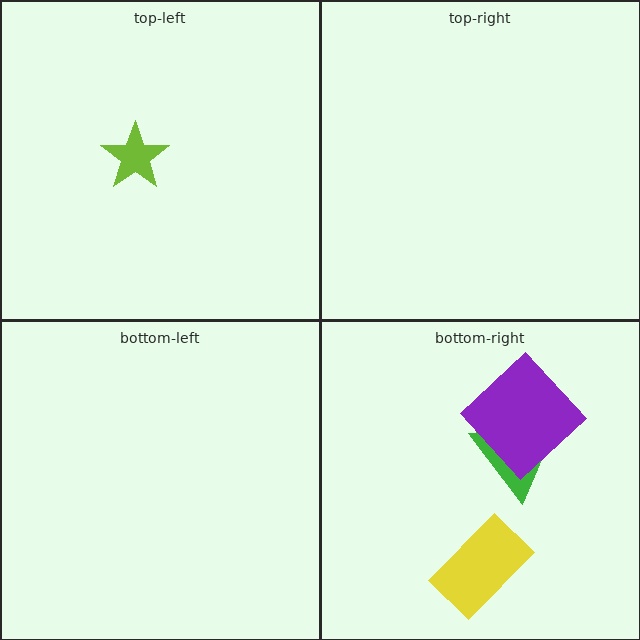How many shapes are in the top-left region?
1.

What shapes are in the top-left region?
The lime star.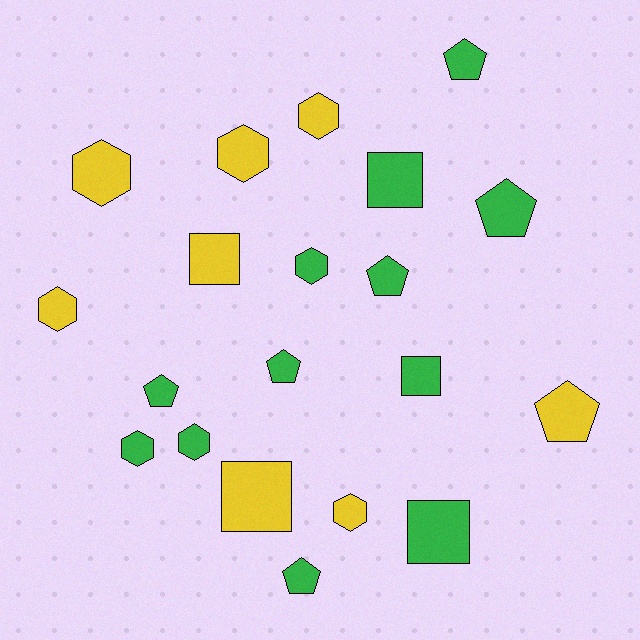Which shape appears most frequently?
Hexagon, with 8 objects.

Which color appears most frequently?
Green, with 12 objects.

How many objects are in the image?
There are 20 objects.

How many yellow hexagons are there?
There are 5 yellow hexagons.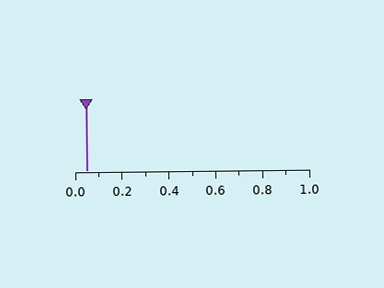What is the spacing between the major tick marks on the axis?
The major ticks are spaced 0.2 apart.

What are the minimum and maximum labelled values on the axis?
The axis runs from 0.0 to 1.0.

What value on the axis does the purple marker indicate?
The marker indicates approximately 0.05.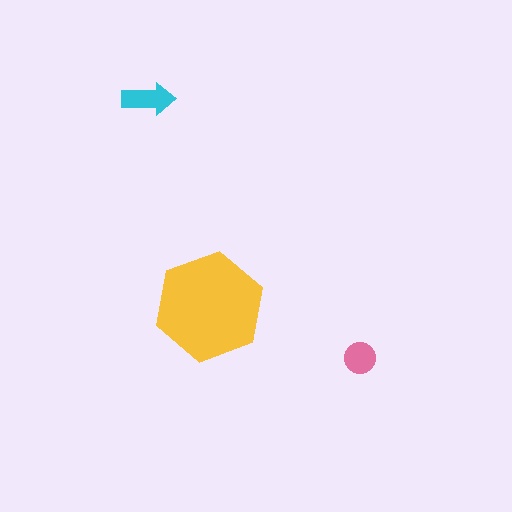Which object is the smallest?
The pink circle.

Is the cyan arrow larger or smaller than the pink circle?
Larger.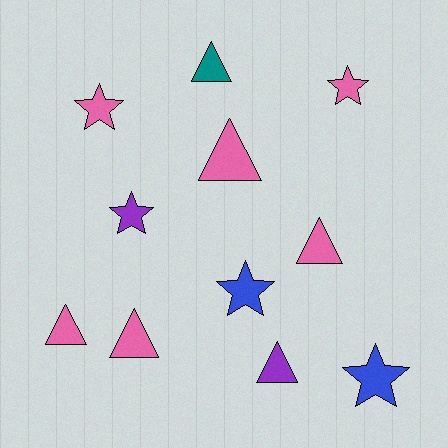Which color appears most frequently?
Pink, with 6 objects.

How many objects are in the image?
There are 11 objects.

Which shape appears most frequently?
Triangle, with 6 objects.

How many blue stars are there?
There are 2 blue stars.